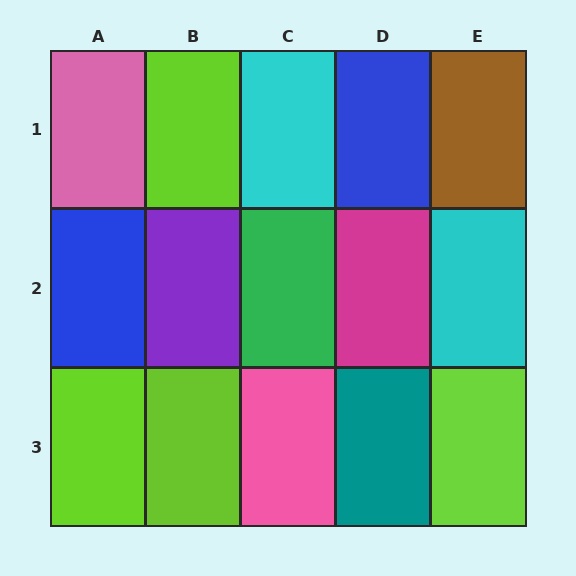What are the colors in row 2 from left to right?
Blue, purple, green, magenta, cyan.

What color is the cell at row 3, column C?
Pink.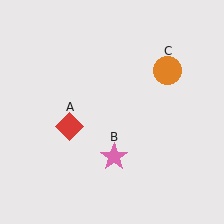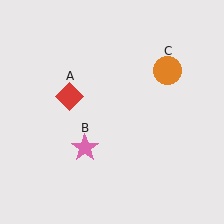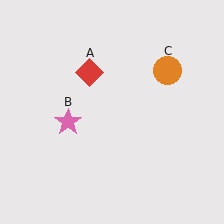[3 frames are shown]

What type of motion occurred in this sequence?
The red diamond (object A), pink star (object B) rotated clockwise around the center of the scene.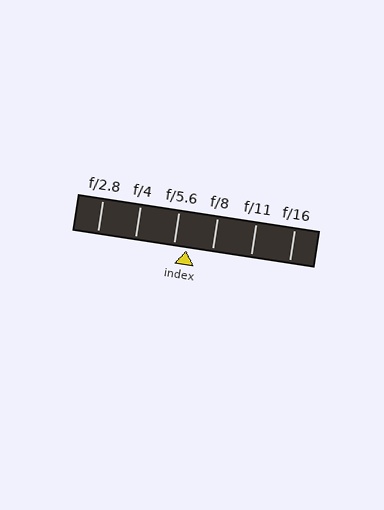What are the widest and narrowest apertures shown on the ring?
The widest aperture shown is f/2.8 and the narrowest is f/16.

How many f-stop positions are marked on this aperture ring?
There are 6 f-stop positions marked.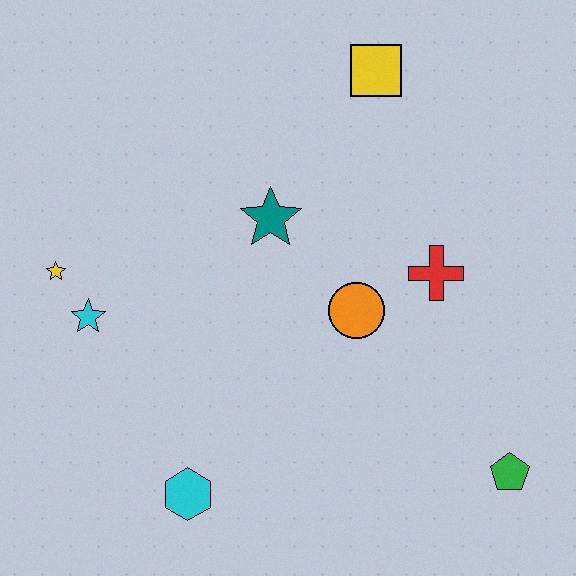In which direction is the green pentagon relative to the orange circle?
The green pentagon is below the orange circle.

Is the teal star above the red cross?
Yes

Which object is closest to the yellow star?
The cyan star is closest to the yellow star.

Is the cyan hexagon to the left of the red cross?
Yes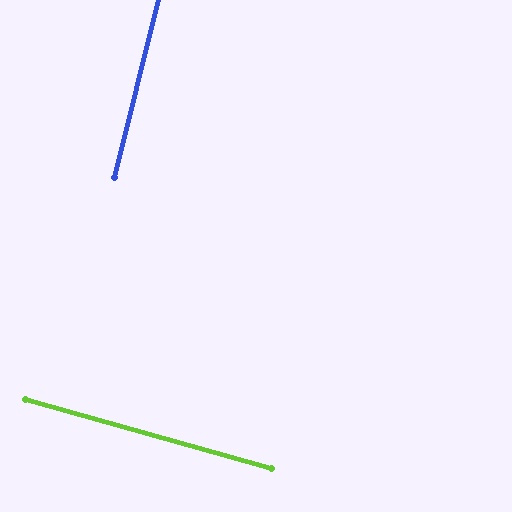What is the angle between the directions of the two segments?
Approximately 88 degrees.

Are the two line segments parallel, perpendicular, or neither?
Perpendicular — they meet at approximately 88°.